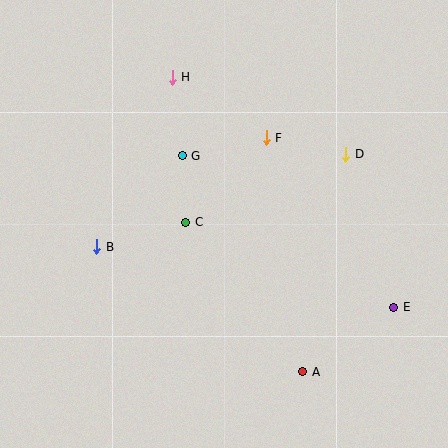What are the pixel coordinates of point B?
Point B is at (97, 247).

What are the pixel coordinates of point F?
Point F is at (266, 138).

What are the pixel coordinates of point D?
Point D is at (346, 154).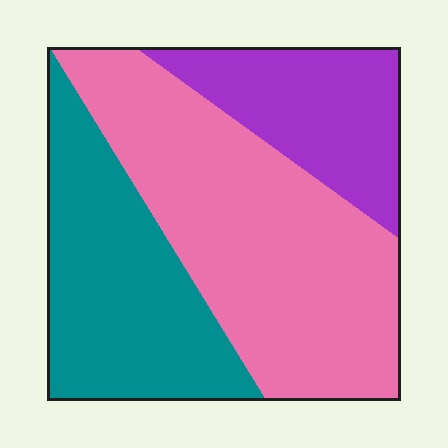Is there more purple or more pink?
Pink.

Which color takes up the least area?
Purple, at roughly 20%.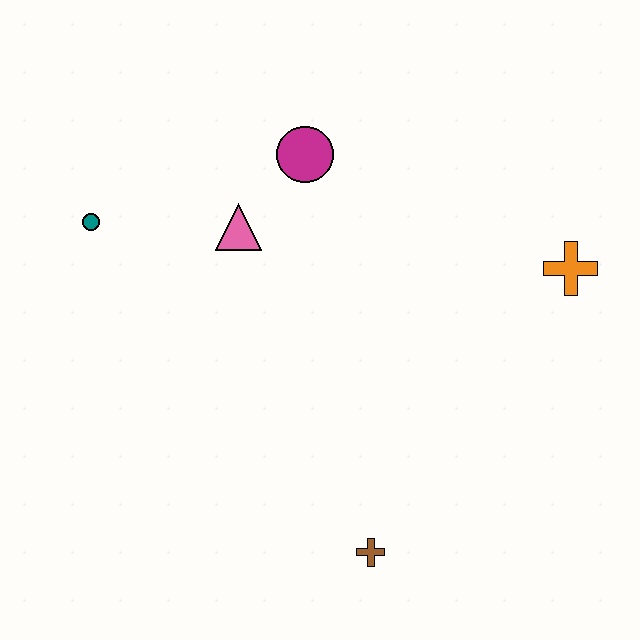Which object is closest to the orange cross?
The magenta circle is closest to the orange cross.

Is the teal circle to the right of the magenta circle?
No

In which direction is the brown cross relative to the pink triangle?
The brown cross is below the pink triangle.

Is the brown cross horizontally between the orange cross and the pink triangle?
Yes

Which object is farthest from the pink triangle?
The brown cross is farthest from the pink triangle.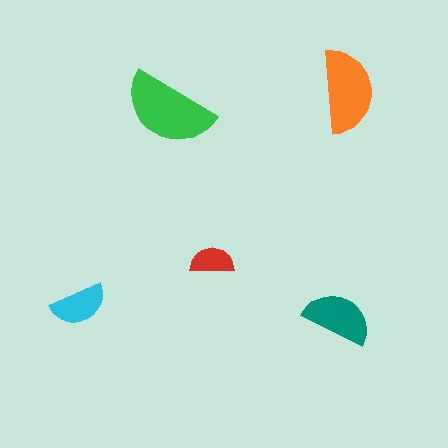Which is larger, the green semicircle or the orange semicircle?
The green one.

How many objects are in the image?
There are 5 objects in the image.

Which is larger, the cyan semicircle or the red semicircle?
The cyan one.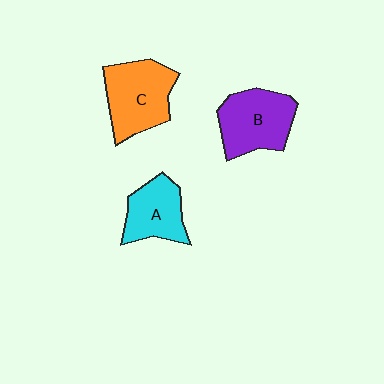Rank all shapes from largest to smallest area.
From largest to smallest: C (orange), B (purple), A (cyan).